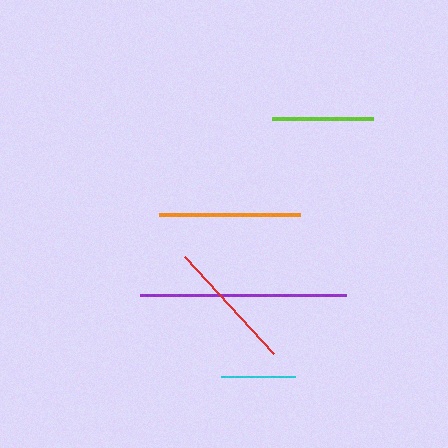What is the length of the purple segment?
The purple segment is approximately 207 pixels long.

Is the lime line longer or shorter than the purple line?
The purple line is longer than the lime line.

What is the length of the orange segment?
The orange segment is approximately 142 pixels long.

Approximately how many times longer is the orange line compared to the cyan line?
The orange line is approximately 1.9 times the length of the cyan line.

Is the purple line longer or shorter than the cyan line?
The purple line is longer than the cyan line.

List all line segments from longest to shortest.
From longest to shortest: purple, orange, red, lime, cyan.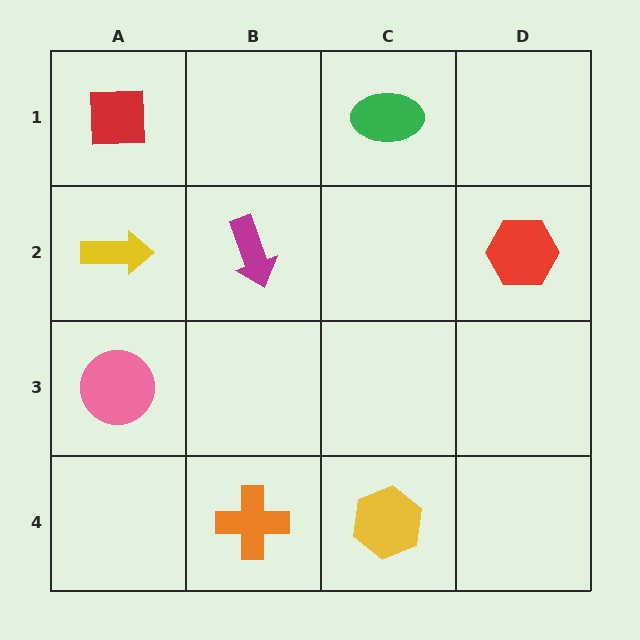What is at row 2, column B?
A magenta arrow.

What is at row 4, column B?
An orange cross.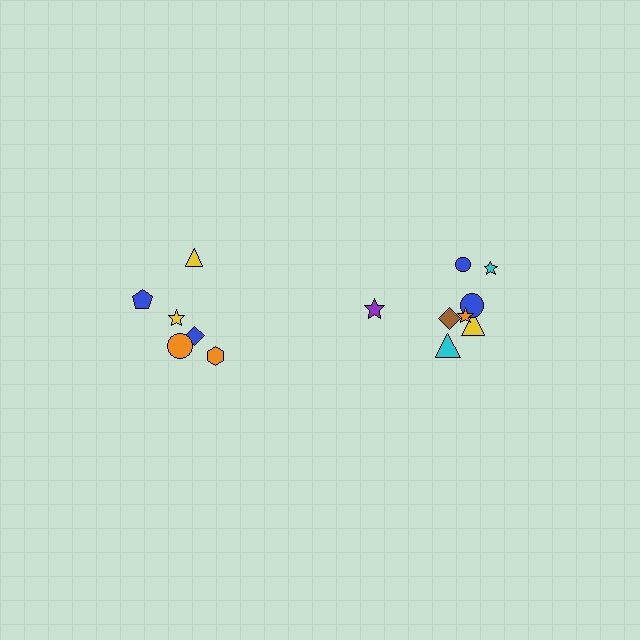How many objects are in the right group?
There are 8 objects.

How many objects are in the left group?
There are 6 objects.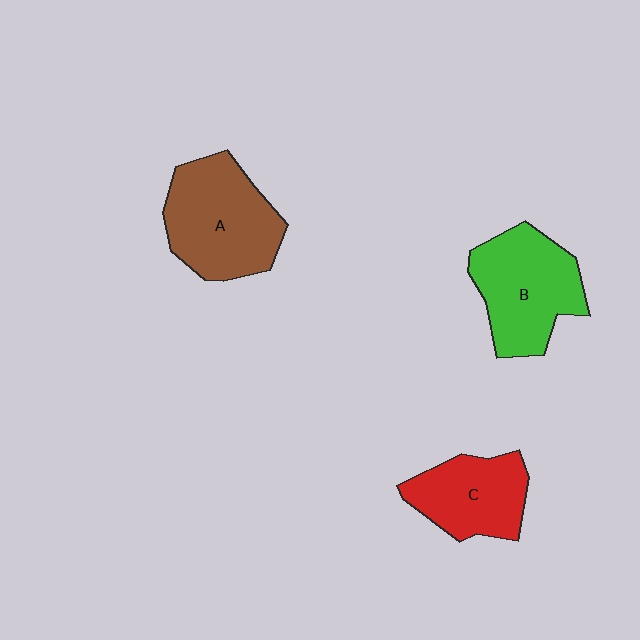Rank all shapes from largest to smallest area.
From largest to smallest: A (brown), B (green), C (red).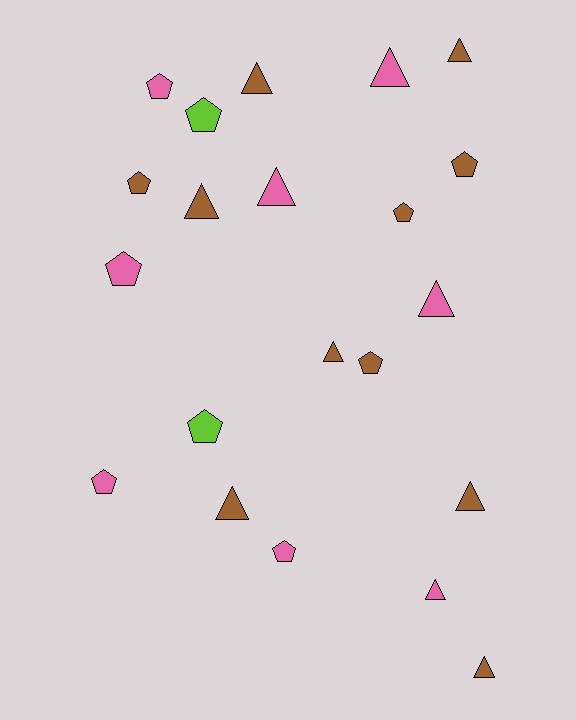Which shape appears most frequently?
Triangle, with 11 objects.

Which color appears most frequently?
Brown, with 11 objects.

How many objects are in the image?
There are 21 objects.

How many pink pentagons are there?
There are 4 pink pentagons.